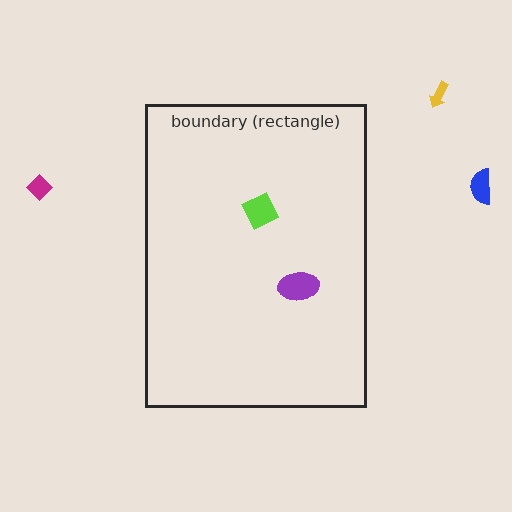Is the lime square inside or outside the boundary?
Inside.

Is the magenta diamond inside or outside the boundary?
Outside.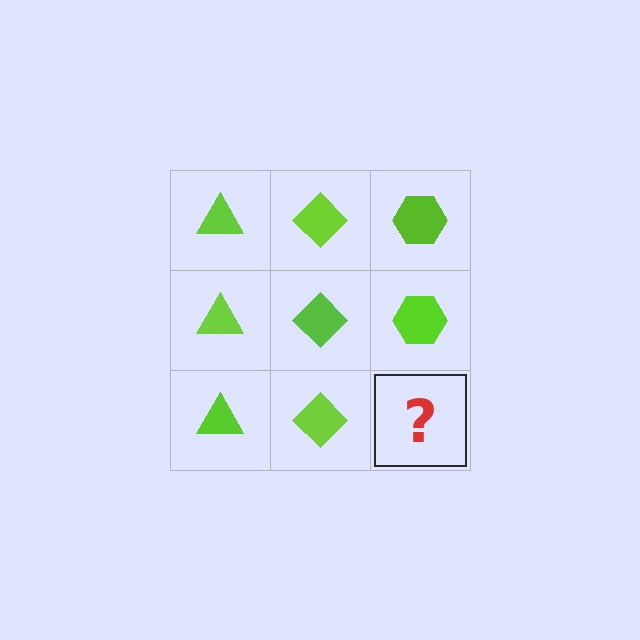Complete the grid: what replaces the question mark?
The question mark should be replaced with a lime hexagon.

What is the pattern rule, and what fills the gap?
The rule is that each column has a consistent shape. The gap should be filled with a lime hexagon.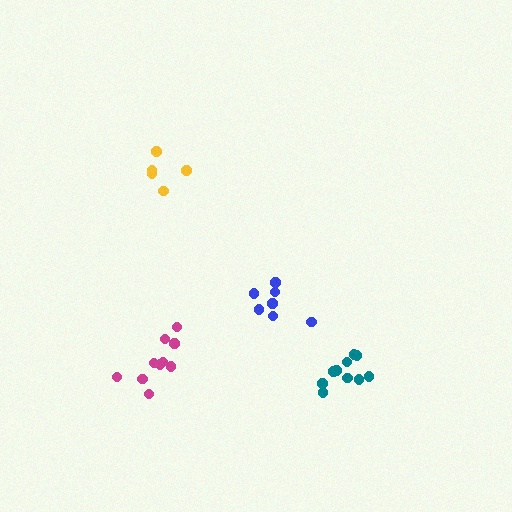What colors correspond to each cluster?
The clusters are colored: magenta, yellow, teal, blue.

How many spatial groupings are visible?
There are 4 spatial groupings.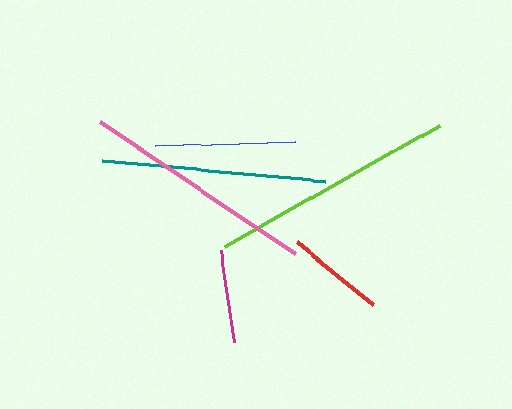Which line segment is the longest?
The lime line is the longest at approximately 247 pixels.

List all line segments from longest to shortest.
From longest to shortest: lime, pink, teal, blue, red, magenta.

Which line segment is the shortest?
The magenta line is the shortest at approximately 93 pixels.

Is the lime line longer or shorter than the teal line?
The lime line is longer than the teal line.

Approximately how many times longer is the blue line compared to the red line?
The blue line is approximately 1.4 times the length of the red line.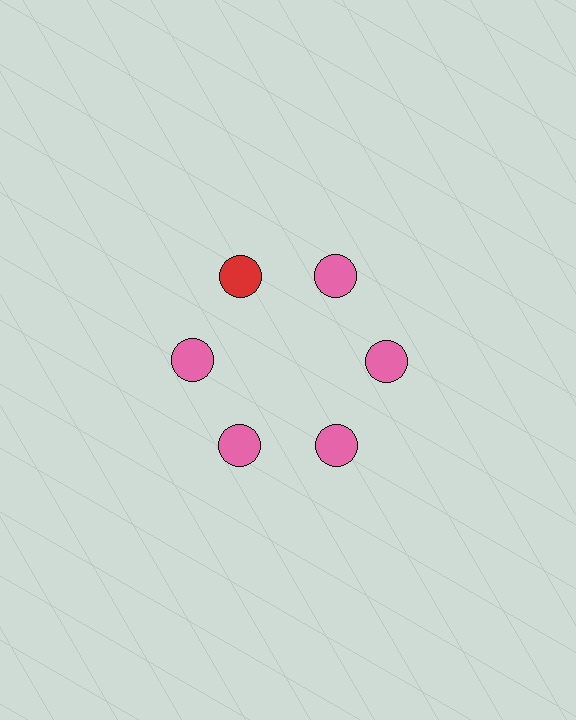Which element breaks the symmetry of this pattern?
The red circle at roughly the 11 o'clock position breaks the symmetry. All other shapes are pink circles.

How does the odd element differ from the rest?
It has a different color: red instead of pink.